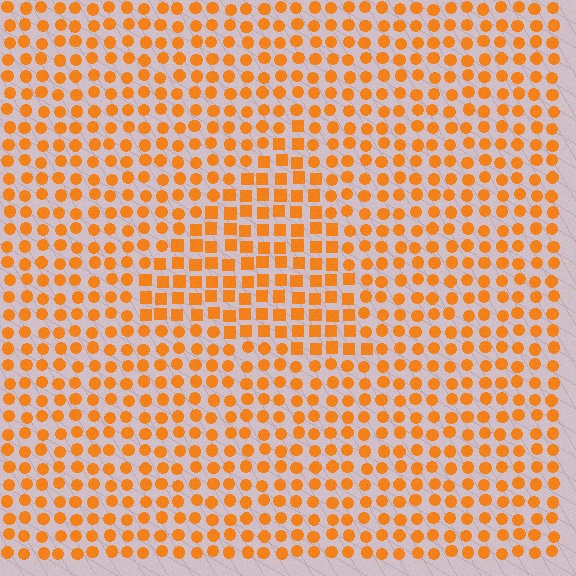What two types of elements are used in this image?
The image uses squares inside the triangle region and circles outside it.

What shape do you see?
I see a triangle.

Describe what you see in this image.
The image is filled with small orange elements arranged in a uniform grid. A triangle-shaped region contains squares, while the surrounding area contains circles. The boundary is defined purely by the change in element shape.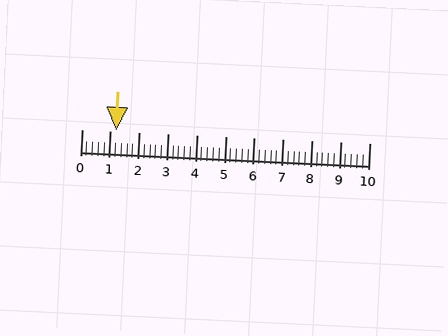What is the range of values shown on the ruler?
The ruler shows values from 0 to 10.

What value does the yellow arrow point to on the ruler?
The yellow arrow points to approximately 1.2.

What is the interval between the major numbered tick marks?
The major tick marks are spaced 1 units apart.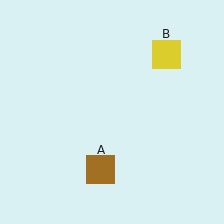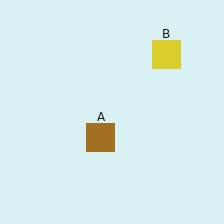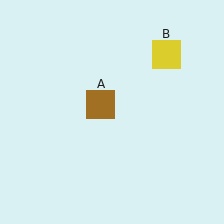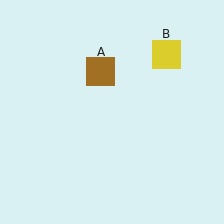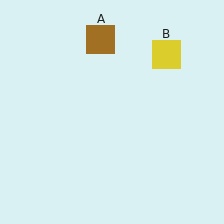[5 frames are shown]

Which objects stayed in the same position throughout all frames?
Yellow square (object B) remained stationary.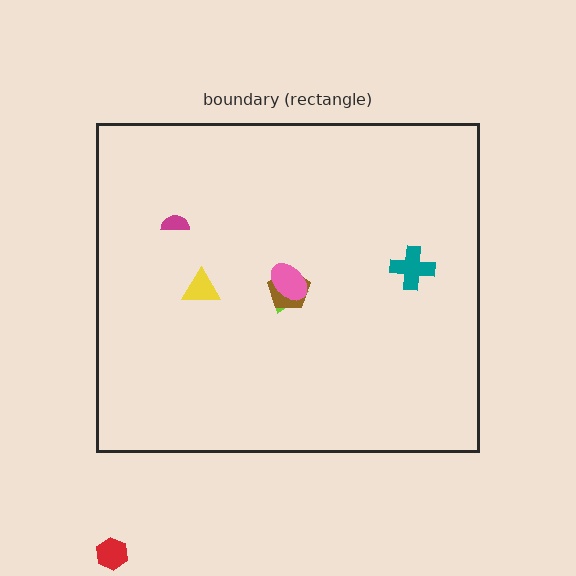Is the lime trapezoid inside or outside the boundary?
Inside.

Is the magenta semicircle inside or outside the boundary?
Inside.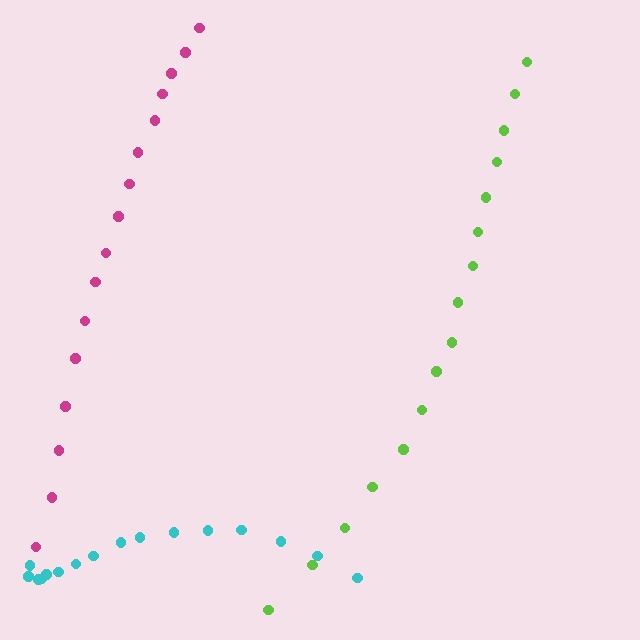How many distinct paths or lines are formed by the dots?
There are 3 distinct paths.